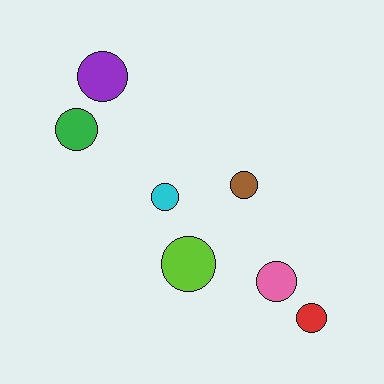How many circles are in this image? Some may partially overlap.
There are 7 circles.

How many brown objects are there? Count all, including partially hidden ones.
There is 1 brown object.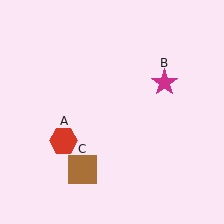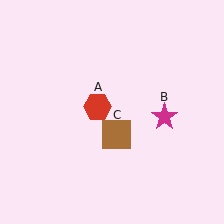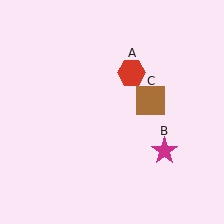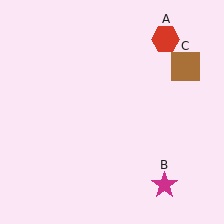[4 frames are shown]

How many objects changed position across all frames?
3 objects changed position: red hexagon (object A), magenta star (object B), brown square (object C).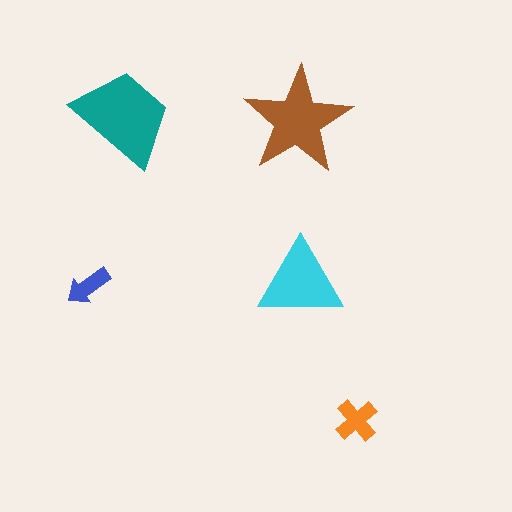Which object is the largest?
The teal trapezoid.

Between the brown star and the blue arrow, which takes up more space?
The brown star.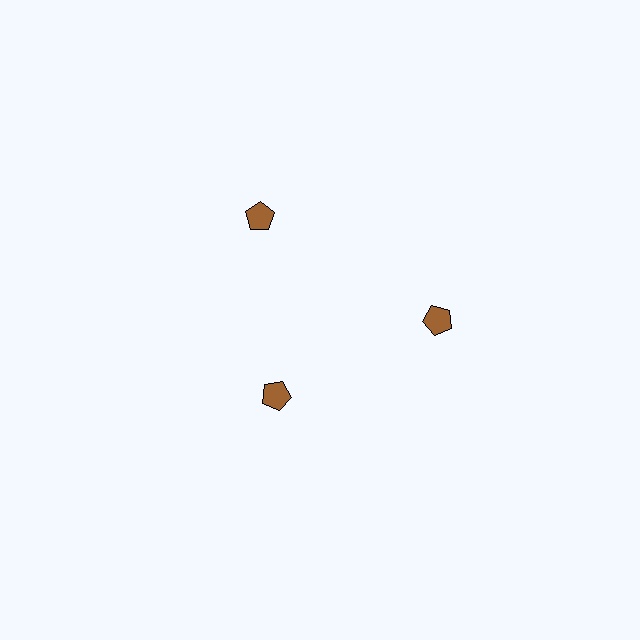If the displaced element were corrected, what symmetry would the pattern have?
It would have 3-fold rotational symmetry — the pattern would map onto itself every 120 degrees.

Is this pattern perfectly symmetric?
No. The 3 brown pentagons are arranged in a ring, but one element near the 7 o'clock position is pulled inward toward the center, breaking the 3-fold rotational symmetry.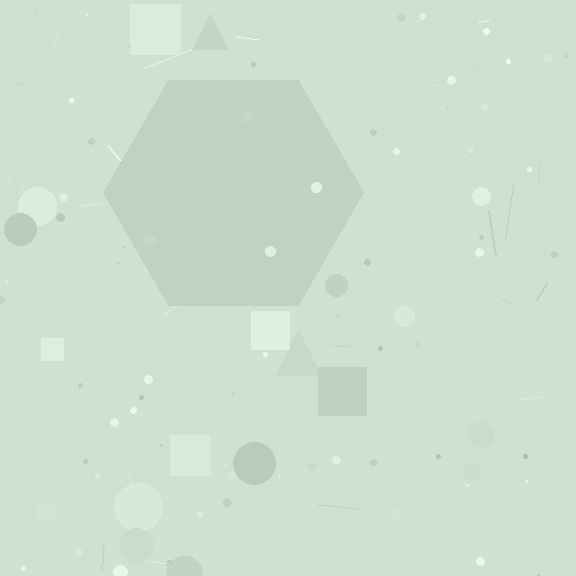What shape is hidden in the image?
A hexagon is hidden in the image.